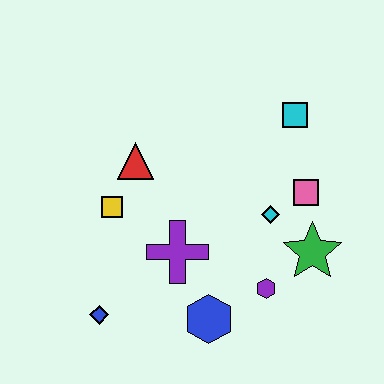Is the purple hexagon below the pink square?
Yes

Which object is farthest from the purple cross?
The cyan square is farthest from the purple cross.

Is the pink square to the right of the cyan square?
Yes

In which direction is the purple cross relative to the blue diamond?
The purple cross is to the right of the blue diamond.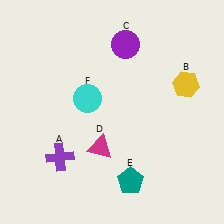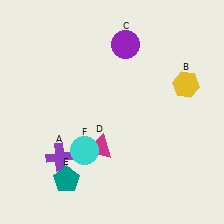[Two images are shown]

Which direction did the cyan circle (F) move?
The cyan circle (F) moved down.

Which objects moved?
The objects that moved are: the teal pentagon (E), the cyan circle (F).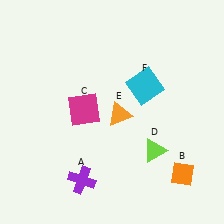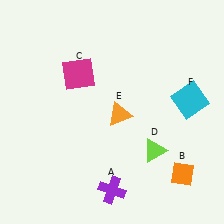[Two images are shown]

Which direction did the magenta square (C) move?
The magenta square (C) moved up.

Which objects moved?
The objects that moved are: the purple cross (A), the magenta square (C), the cyan square (F).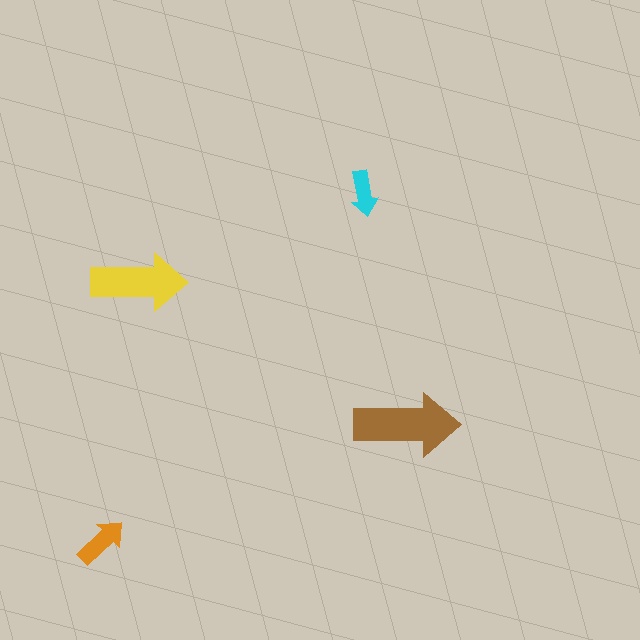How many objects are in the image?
There are 4 objects in the image.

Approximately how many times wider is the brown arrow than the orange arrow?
About 2 times wider.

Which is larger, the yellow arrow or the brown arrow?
The brown one.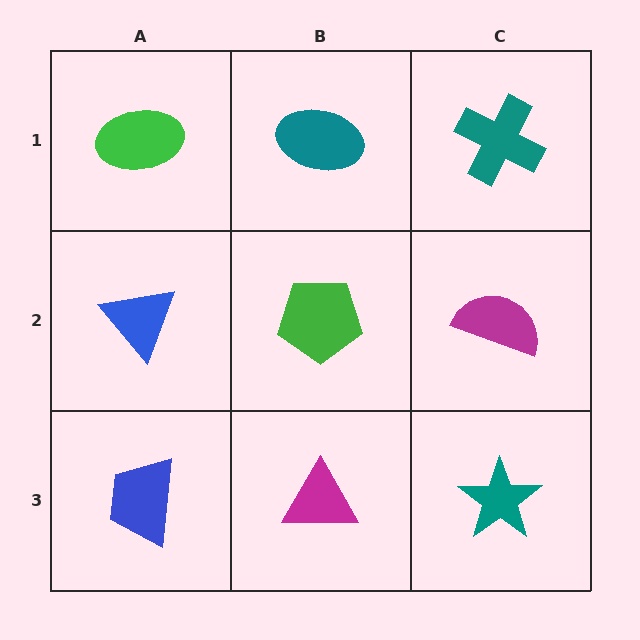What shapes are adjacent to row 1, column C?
A magenta semicircle (row 2, column C), a teal ellipse (row 1, column B).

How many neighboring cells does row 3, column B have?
3.